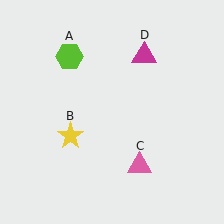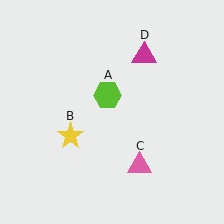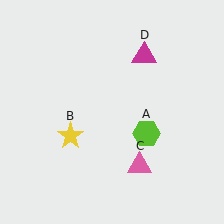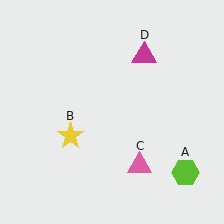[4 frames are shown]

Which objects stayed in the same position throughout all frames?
Yellow star (object B) and pink triangle (object C) and magenta triangle (object D) remained stationary.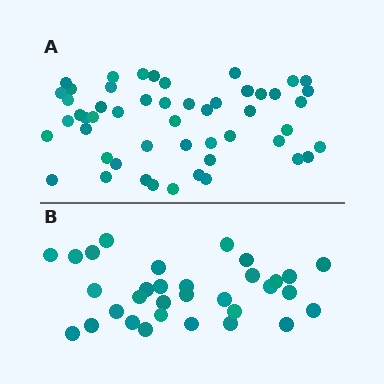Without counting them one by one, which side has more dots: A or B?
Region A (the top region) has more dots.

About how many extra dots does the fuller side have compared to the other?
Region A has approximately 20 more dots than region B.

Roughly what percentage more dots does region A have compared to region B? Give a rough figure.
About 60% more.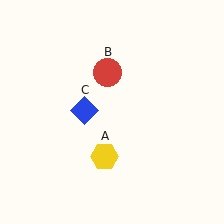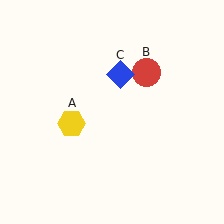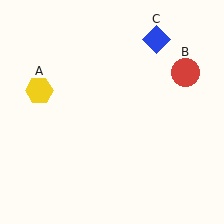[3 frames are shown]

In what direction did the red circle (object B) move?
The red circle (object B) moved right.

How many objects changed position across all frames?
3 objects changed position: yellow hexagon (object A), red circle (object B), blue diamond (object C).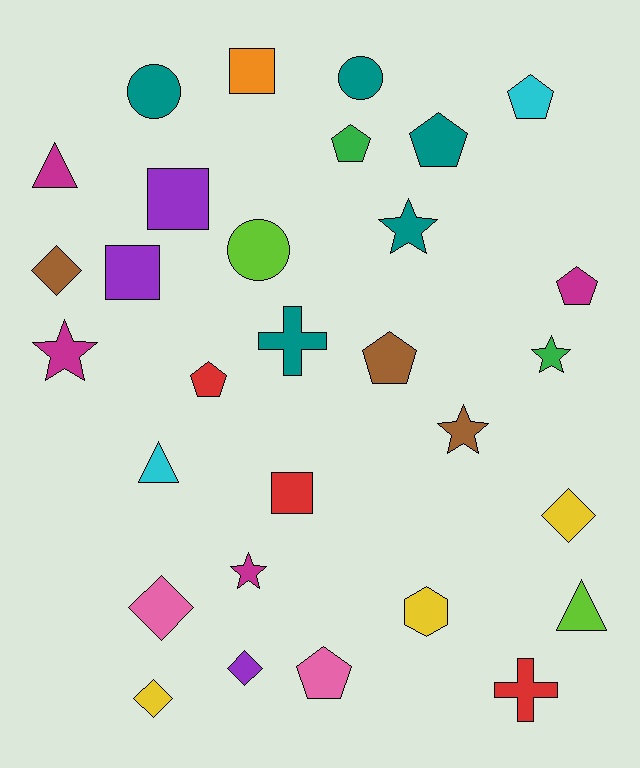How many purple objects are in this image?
There are 3 purple objects.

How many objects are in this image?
There are 30 objects.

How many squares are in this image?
There are 4 squares.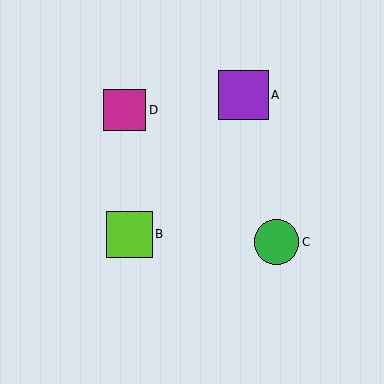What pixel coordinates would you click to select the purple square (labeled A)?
Click at (243, 95) to select the purple square A.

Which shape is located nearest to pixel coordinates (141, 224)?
The lime square (labeled B) at (129, 234) is nearest to that location.